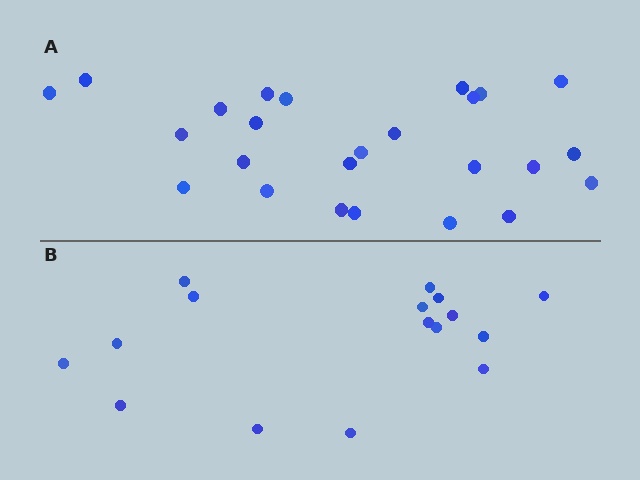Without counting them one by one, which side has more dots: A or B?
Region A (the top region) has more dots.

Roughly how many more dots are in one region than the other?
Region A has roughly 8 or so more dots than region B.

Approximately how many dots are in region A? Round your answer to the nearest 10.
About 20 dots. (The exact count is 25, which rounds to 20.)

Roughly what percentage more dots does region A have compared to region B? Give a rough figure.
About 55% more.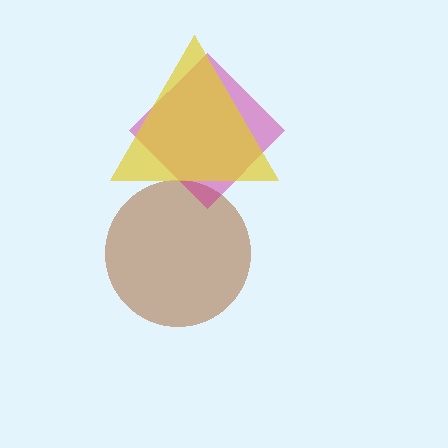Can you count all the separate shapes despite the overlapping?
Yes, there are 3 separate shapes.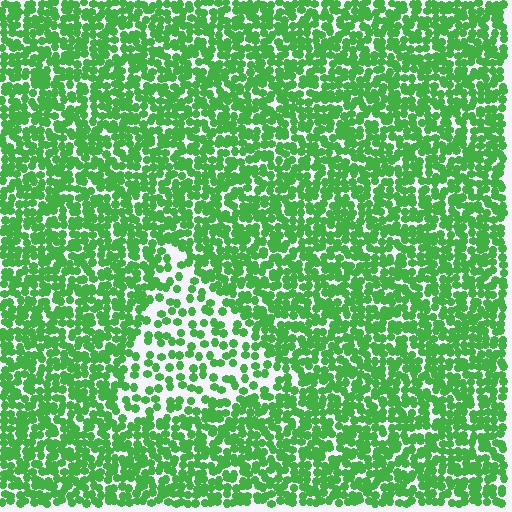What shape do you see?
I see a triangle.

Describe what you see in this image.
The image contains small green elements arranged at two different densities. A triangle-shaped region is visible where the elements are less densely packed than the surrounding area.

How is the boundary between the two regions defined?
The boundary is defined by a change in element density (approximately 2.2x ratio). All elements are the same color, size, and shape.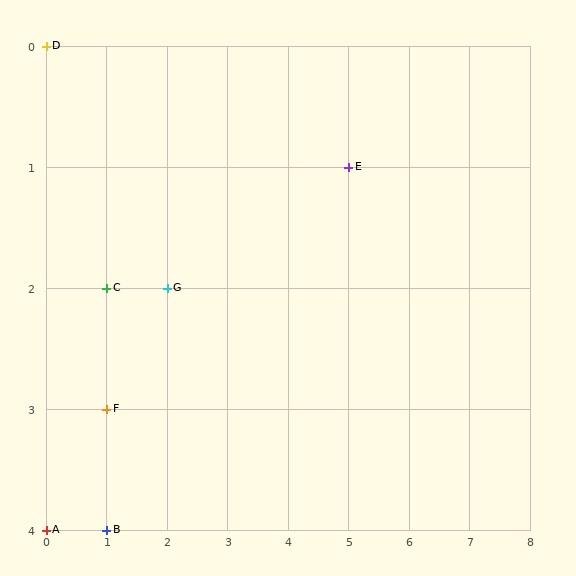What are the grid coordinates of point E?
Point E is at grid coordinates (5, 1).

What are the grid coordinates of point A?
Point A is at grid coordinates (0, 4).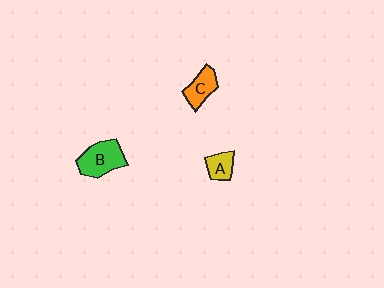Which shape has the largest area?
Shape B (green).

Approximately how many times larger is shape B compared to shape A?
Approximately 2.0 times.